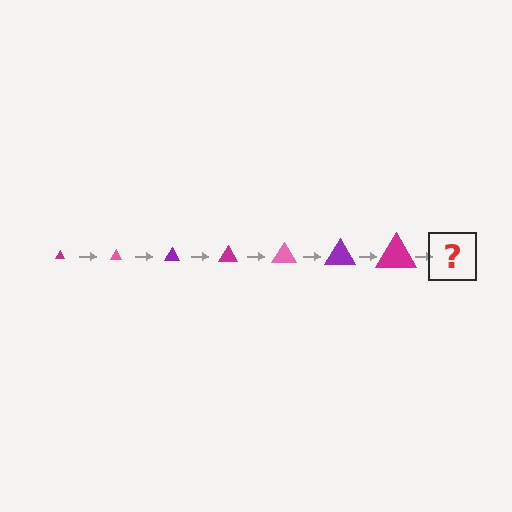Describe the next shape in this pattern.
It should be a pink triangle, larger than the previous one.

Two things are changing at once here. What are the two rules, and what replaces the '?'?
The two rules are that the triangle grows larger each step and the color cycles through magenta, pink, and purple. The '?' should be a pink triangle, larger than the previous one.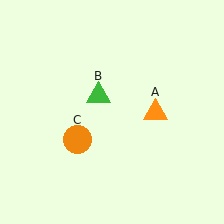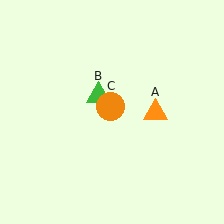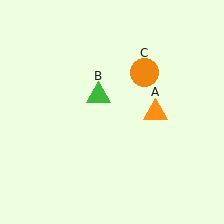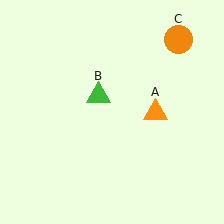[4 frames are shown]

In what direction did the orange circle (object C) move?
The orange circle (object C) moved up and to the right.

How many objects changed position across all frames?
1 object changed position: orange circle (object C).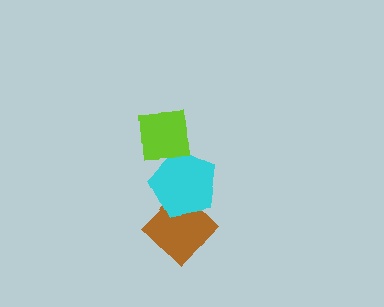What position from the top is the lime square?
The lime square is 1st from the top.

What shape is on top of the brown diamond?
The cyan pentagon is on top of the brown diamond.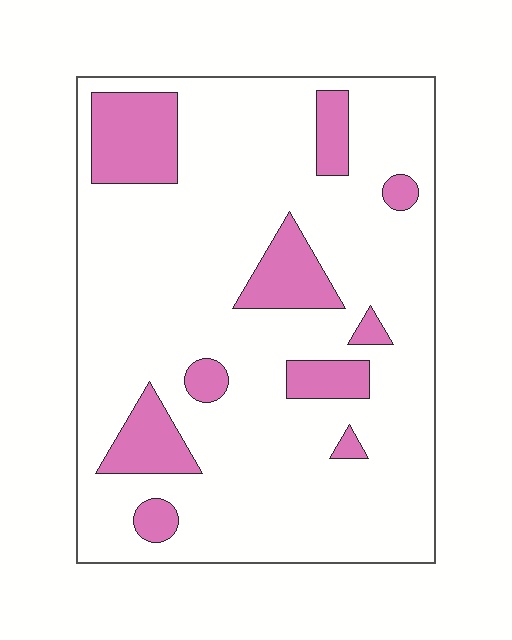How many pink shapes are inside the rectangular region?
10.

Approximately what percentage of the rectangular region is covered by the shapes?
Approximately 20%.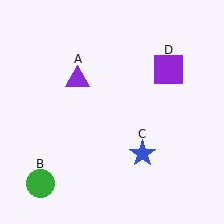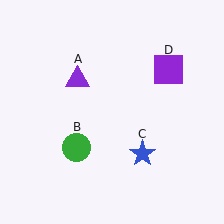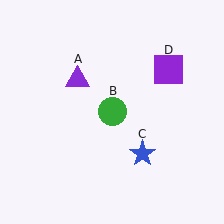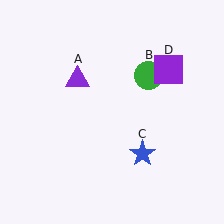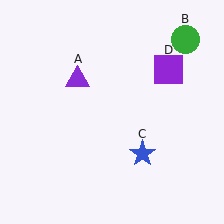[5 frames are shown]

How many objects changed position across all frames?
1 object changed position: green circle (object B).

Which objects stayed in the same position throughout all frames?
Purple triangle (object A) and blue star (object C) and purple square (object D) remained stationary.